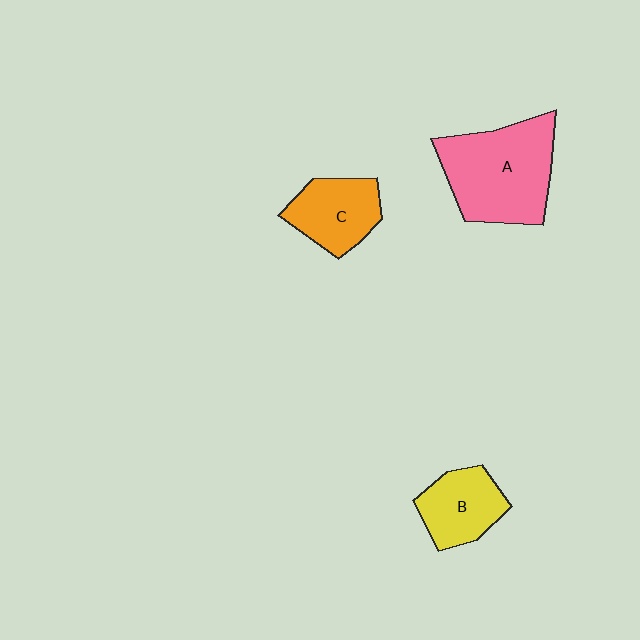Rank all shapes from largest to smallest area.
From largest to smallest: A (pink), C (orange), B (yellow).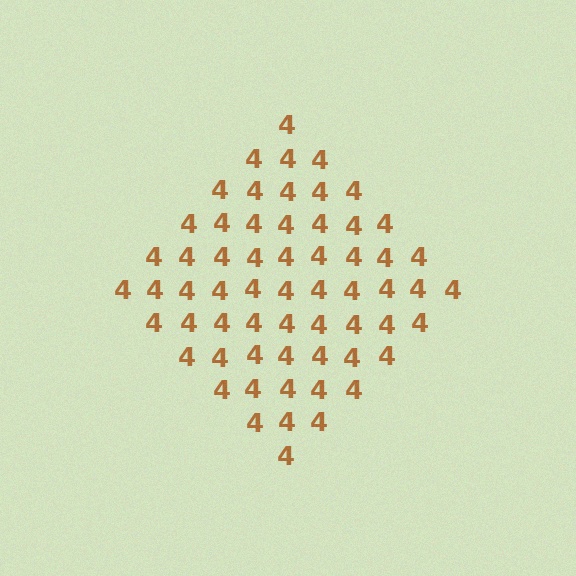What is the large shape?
The large shape is a diamond.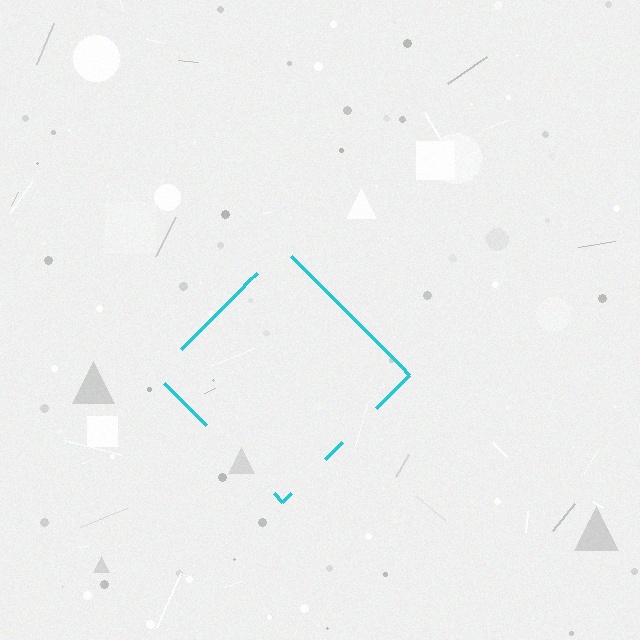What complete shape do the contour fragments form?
The contour fragments form a diamond.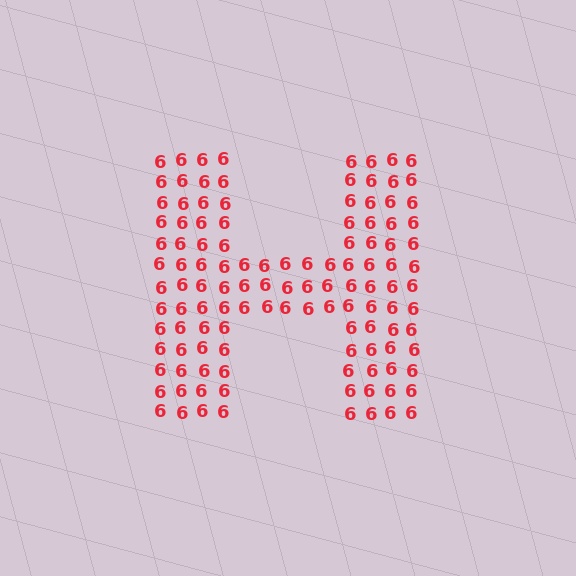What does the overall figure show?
The overall figure shows the letter H.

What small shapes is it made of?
It is made of small digit 6's.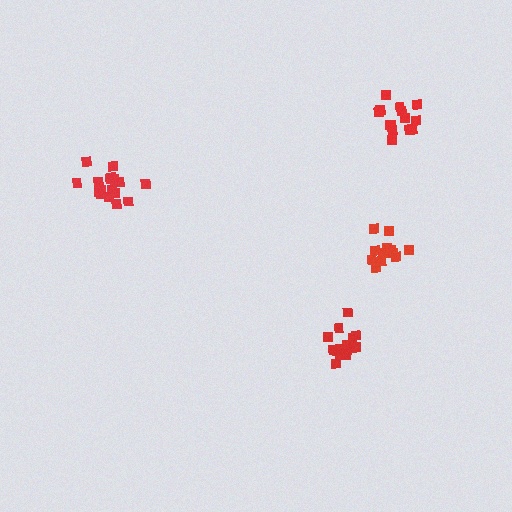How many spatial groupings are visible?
There are 4 spatial groupings.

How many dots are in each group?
Group 1: 14 dots, Group 2: 17 dots, Group 3: 14 dots, Group 4: 13 dots (58 total).